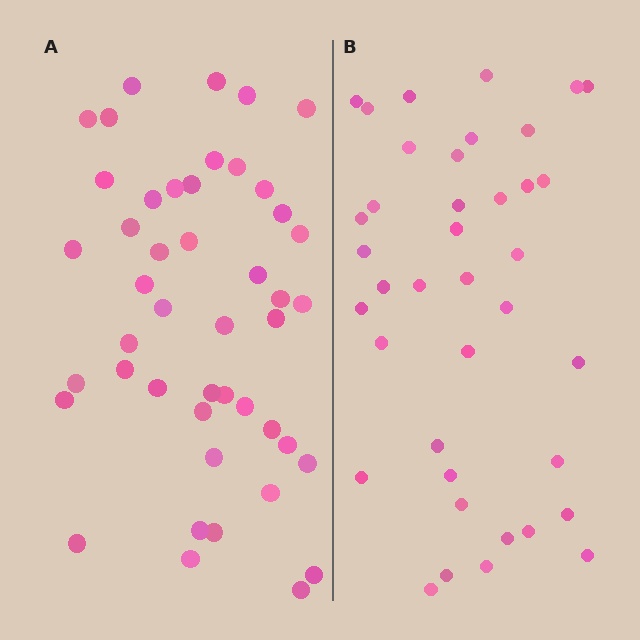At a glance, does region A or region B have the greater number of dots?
Region A (the left region) has more dots.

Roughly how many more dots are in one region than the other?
Region A has roughly 8 or so more dots than region B.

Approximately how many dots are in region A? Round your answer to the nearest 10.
About 50 dots. (The exact count is 46, which rounds to 50.)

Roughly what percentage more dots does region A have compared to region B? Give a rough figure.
About 20% more.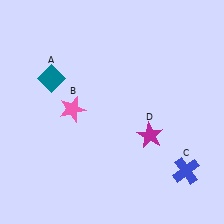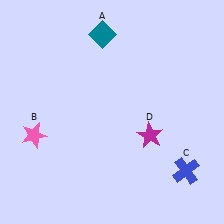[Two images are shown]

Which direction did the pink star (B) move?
The pink star (B) moved left.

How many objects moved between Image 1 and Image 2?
2 objects moved between the two images.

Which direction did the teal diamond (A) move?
The teal diamond (A) moved right.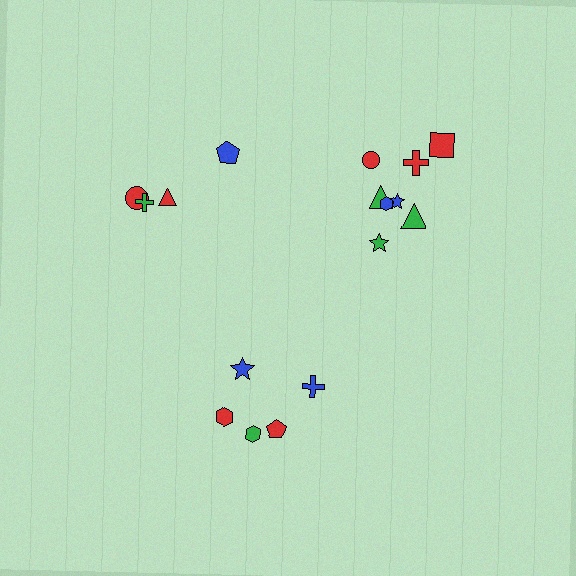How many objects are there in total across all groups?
There are 17 objects.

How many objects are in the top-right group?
There are 8 objects.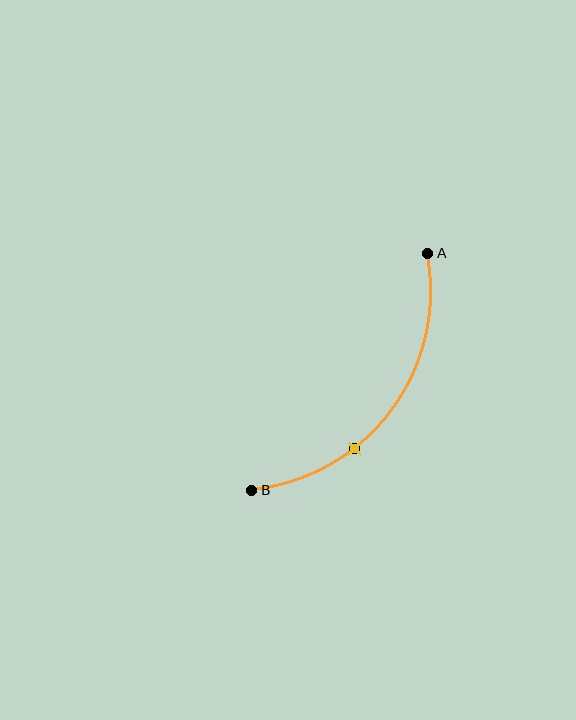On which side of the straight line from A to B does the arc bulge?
The arc bulges below and to the right of the straight line connecting A and B.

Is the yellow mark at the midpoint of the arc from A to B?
No. The yellow mark lies on the arc but is closer to endpoint B. The arc midpoint would be at the point on the curve equidistant along the arc from both A and B.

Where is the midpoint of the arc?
The arc midpoint is the point on the curve farthest from the straight line joining A and B. It sits below and to the right of that line.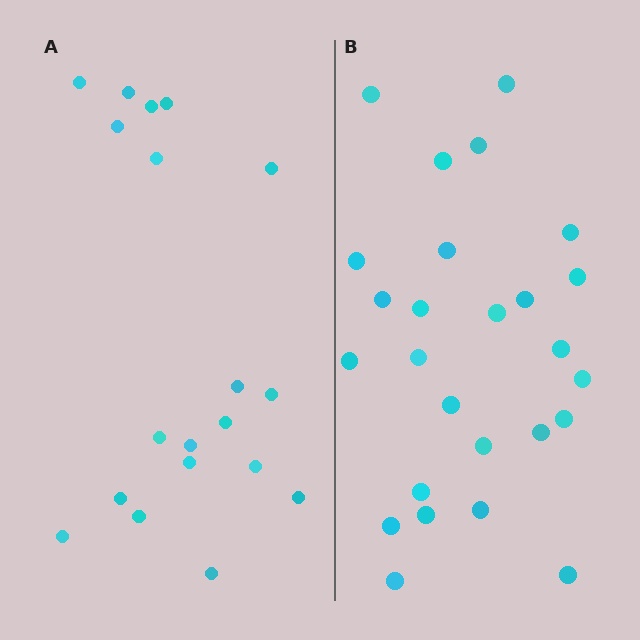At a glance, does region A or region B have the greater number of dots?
Region B (the right region) has more dots.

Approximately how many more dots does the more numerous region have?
Region B has roughly 8 or so more dots than region A.